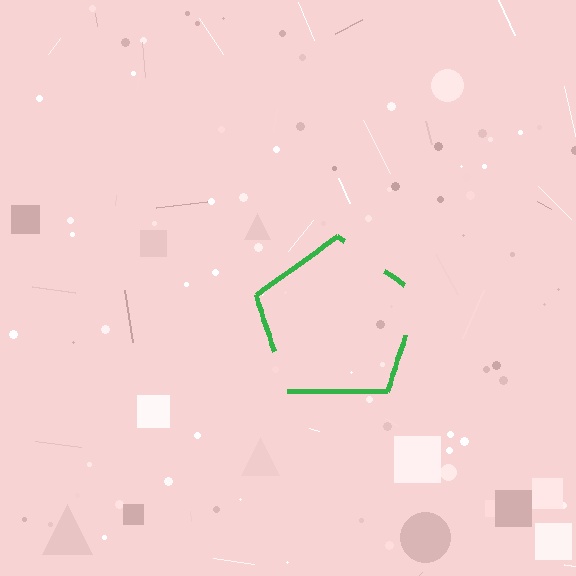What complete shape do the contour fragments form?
The contour fragments form a pentagon.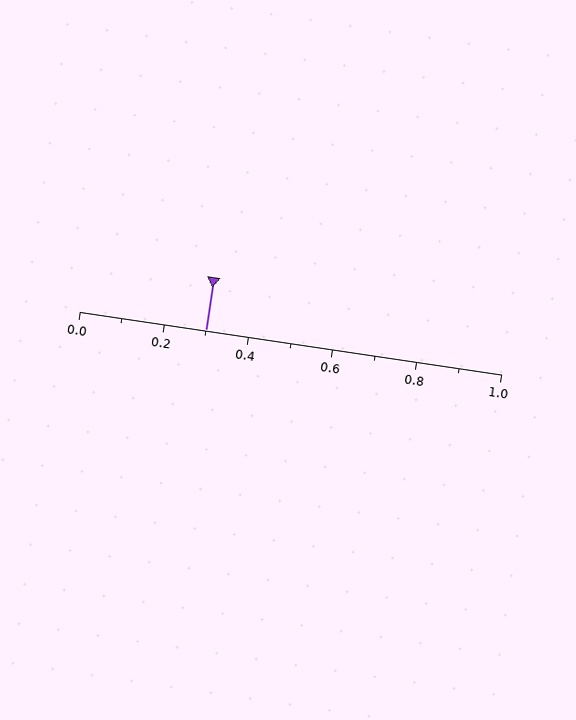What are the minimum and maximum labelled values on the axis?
The axis runs from 0.0 to 1.0.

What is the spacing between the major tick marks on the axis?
The major ticks are spaced 0.2 apart.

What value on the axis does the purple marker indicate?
The marker indicates approximately 0.3.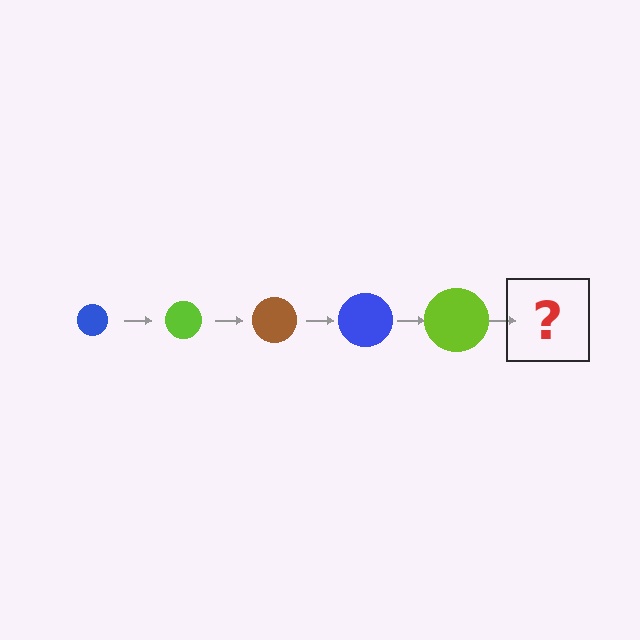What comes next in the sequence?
The next element should be a brown circle, larger than the previous one.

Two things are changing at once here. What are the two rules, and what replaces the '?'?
The two rules are that the circle grows larger each step and the color cycles through blue, lime, and brown. The '?' should be a brown circle, larger than the previous one.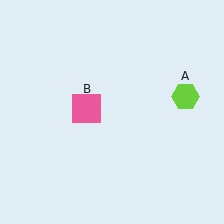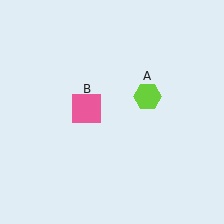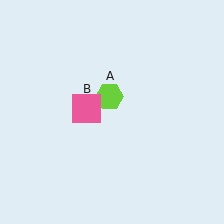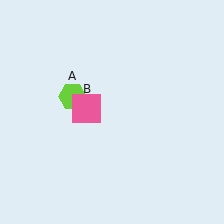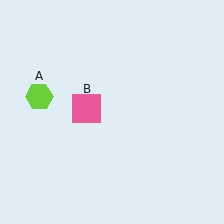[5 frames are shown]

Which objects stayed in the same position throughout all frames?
Pink square (object B) remained stationary.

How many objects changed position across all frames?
1 object changed position: lime hexagon (object A).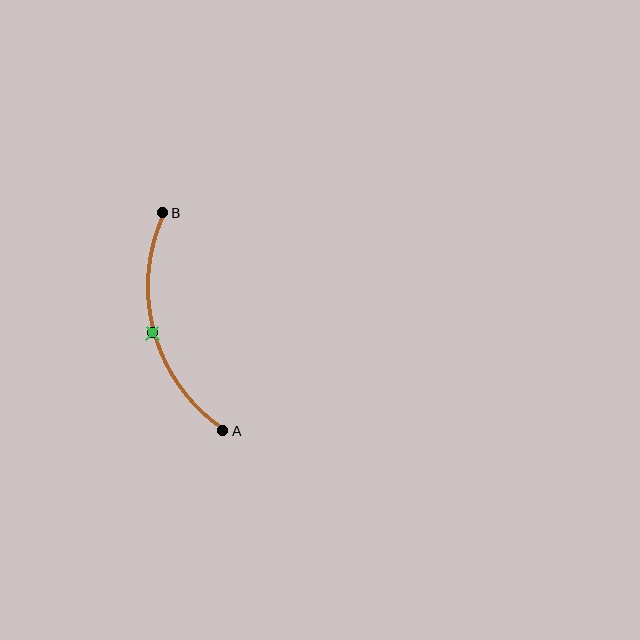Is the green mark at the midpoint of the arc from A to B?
Yes. The green mark lies on the arc at equal arc-length from both A and B — it is the arc midpoint.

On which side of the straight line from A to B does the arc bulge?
The arc bulges to the left of the straight line connecting A and B.